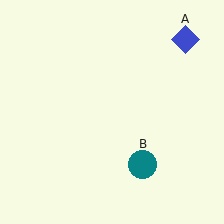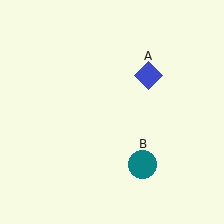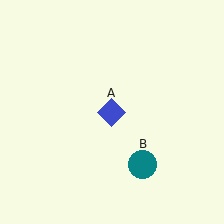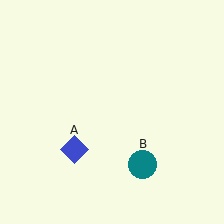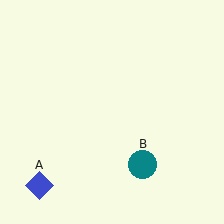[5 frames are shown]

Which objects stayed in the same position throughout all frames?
Teal circle (object B) remained stationary.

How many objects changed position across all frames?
1 object changed position: blue diamond (object A).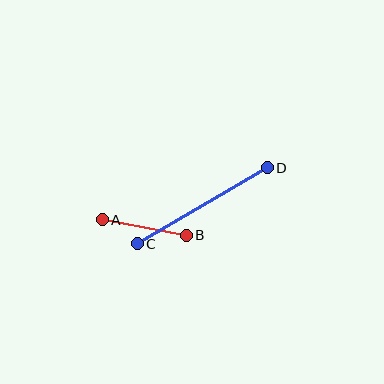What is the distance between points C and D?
The distance is approximately 150 pixels.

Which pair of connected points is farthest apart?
Points C and D are farthest apart.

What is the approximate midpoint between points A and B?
The midpoint is at approximately (144, 228) pixels.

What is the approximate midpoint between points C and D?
The midpoint is at approximately (202, 206) pixels.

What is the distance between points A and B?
The distance is approximately 85 pixels.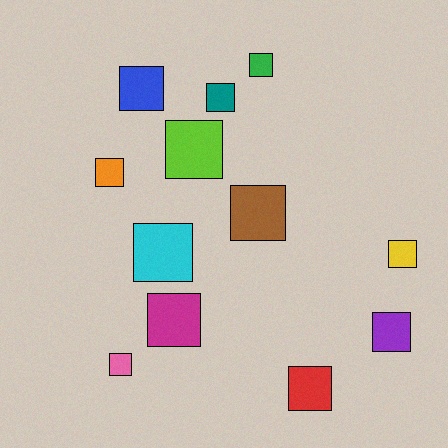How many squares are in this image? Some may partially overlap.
There are 12 squares.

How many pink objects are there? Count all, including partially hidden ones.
There is 1 pink object.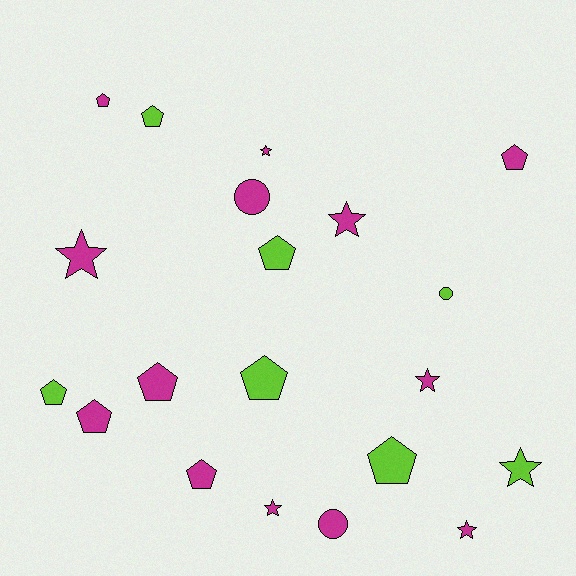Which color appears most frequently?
Magenta, with 13 objects.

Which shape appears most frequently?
Pentagon, with 10 objects.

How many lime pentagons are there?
There are 5 lime pentagons.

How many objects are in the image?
There are 20 objects.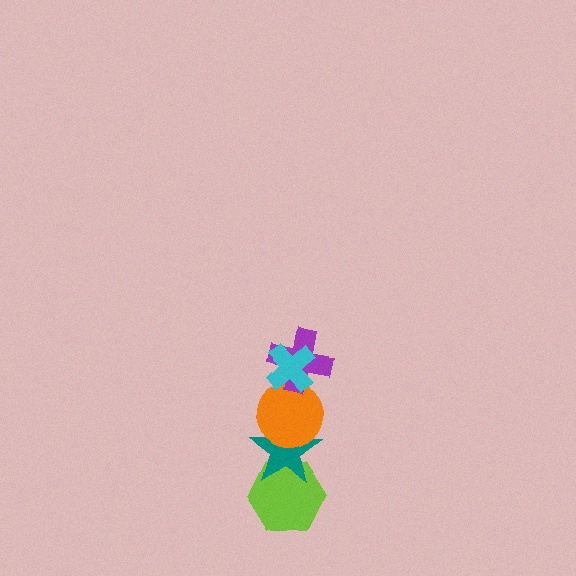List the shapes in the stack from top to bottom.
From top to bottom: the cyan cross, the purple cross, the orange circle, the teal star, the lime hexagon.